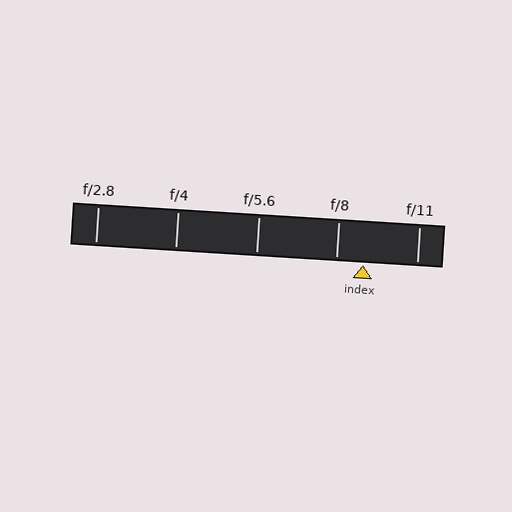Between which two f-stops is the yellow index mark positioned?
The index mark is between f/8 and f/11.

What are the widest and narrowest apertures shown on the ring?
The widest aperture shown is f/2.8 and the narrowest is f/11.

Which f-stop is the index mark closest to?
The index mark is closest to f/8.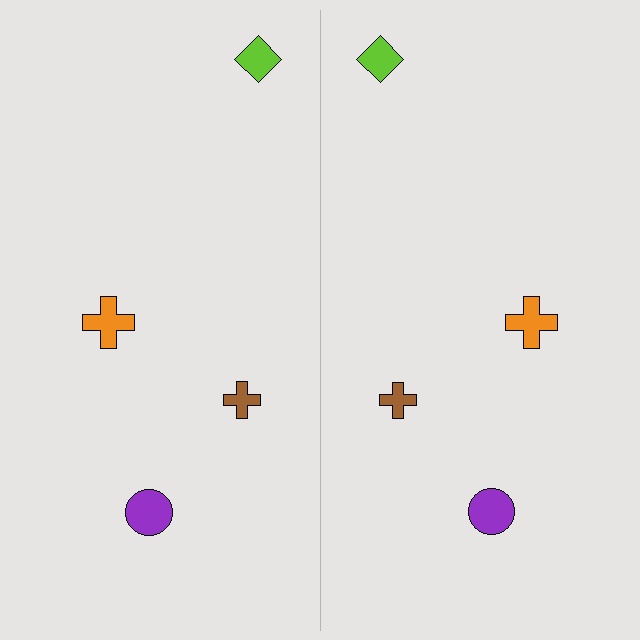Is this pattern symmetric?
Yes, this pattern has bilateral (reflection) symmetry.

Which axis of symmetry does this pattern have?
The pattern has a vertical axis of symmetry running through the center of the image.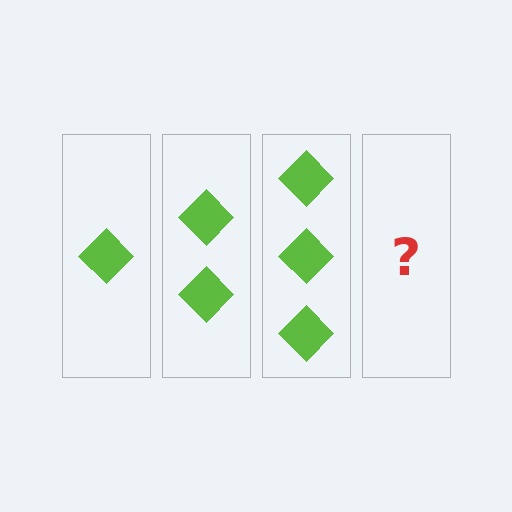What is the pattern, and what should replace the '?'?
The pattern is that each step adds one more diamond. The '?' should be 4 diamonds.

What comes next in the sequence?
The next element should be 4 diamonds.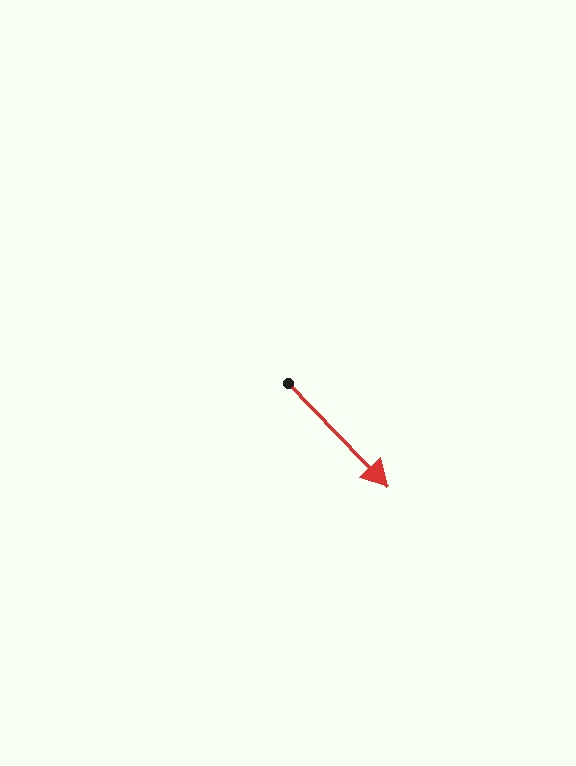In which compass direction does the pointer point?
Southeast.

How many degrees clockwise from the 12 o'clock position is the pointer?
Approximately 136 degrees.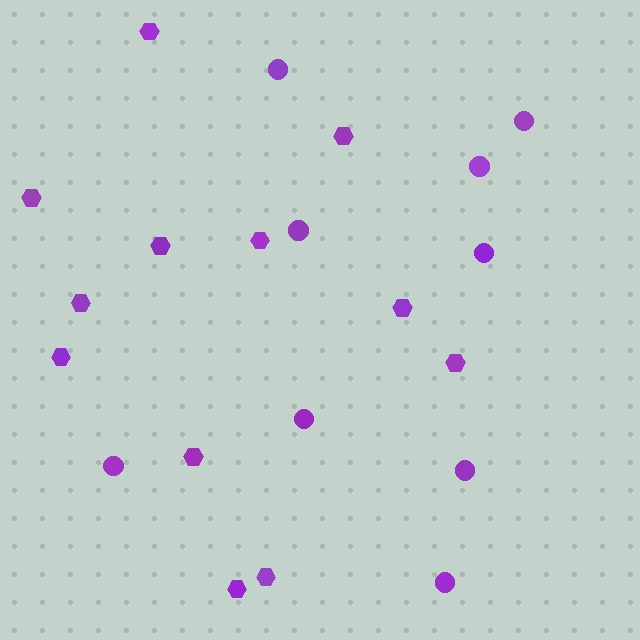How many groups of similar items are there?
There are 2 groups: one group of circles (9) and one group of hexagons (12).